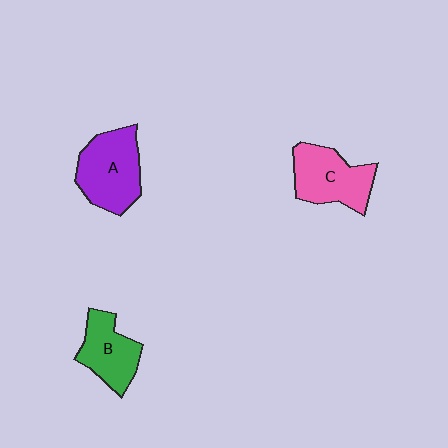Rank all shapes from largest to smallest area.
From largest to smallest: A (purple), C (pink), B (green).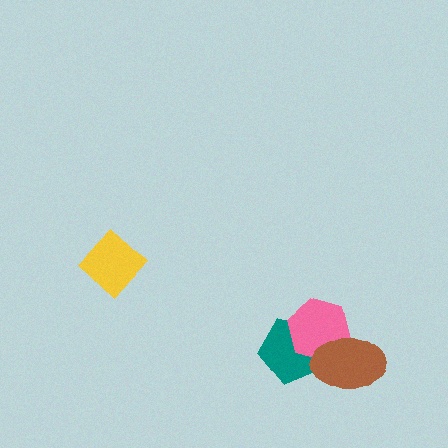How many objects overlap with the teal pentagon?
2 objects overlap with the teal pentagon.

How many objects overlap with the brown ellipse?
2 objects overlap with the brown ellipse.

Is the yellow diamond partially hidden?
No, no other shape covers it.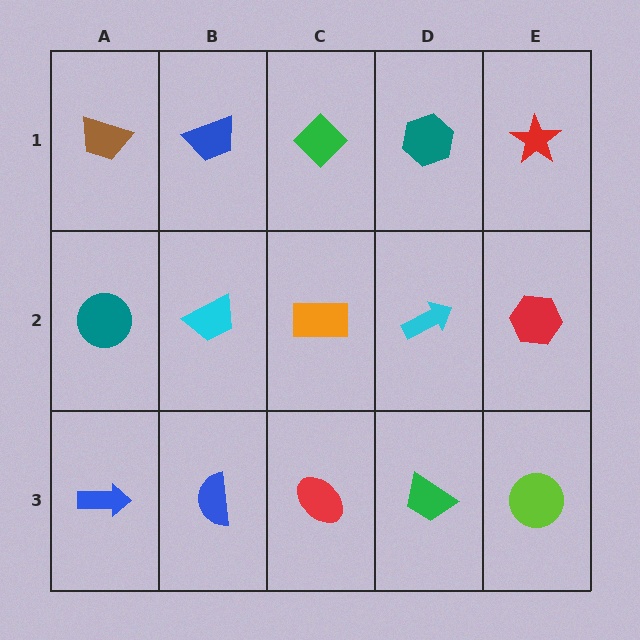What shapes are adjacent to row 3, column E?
A red hexagon (row 2, column E), a green trapezoid (row 3, column D).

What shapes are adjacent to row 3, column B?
A cyan trapezoid (row 2, column B), a blue arrow (row 3, column A), a red ellipse (row 3, column C).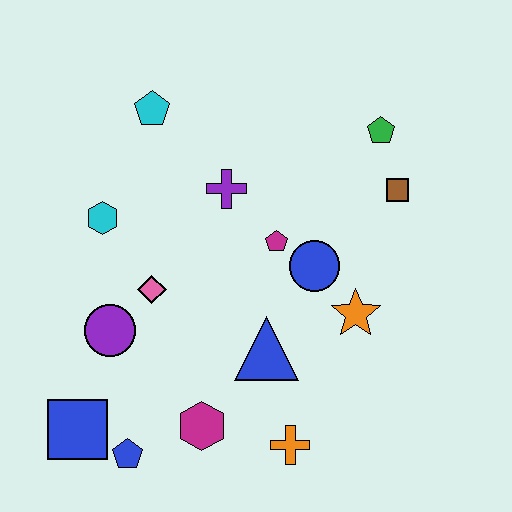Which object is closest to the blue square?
The blue pentagon is closest to the blue square.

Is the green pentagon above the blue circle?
Yes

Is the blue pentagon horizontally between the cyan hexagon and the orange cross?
Yes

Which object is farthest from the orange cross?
The cyan pentagon is farthest from the orange cross.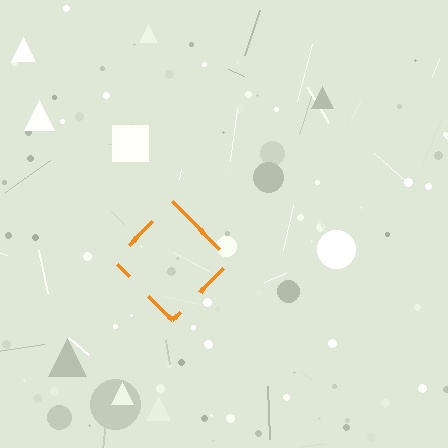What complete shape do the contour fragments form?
The contour fragments form a diamond.